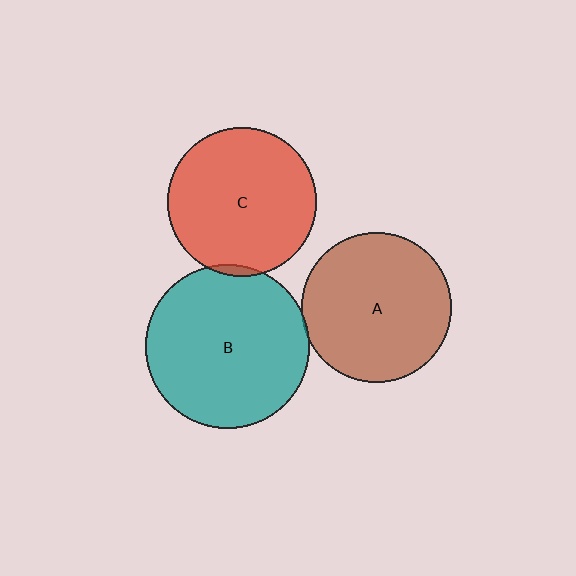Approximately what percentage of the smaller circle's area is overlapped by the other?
Approximately 5%.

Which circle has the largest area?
Circle B (teal).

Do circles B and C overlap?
Yes.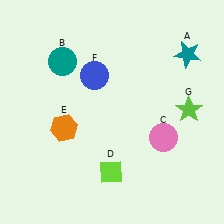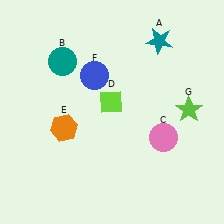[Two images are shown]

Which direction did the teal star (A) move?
The teal star (A) moved left.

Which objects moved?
The objects that moved are: the teal star (A), the lime diamond (D).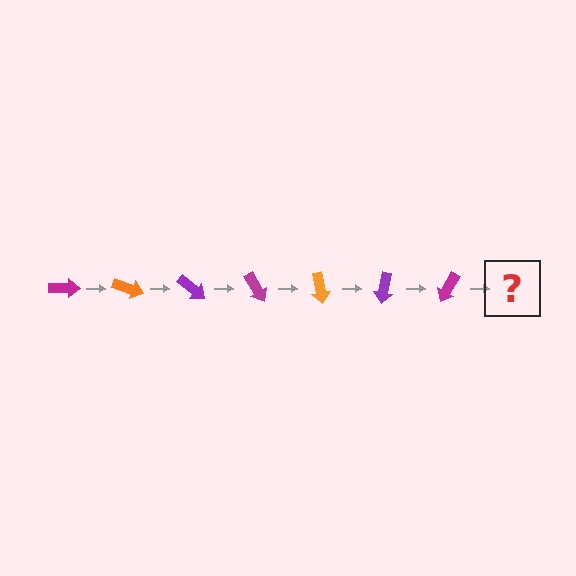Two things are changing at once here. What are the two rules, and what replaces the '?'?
The two rules are that it rotates 20 degrees each step and the color cycles through magenta, orange, and purple. The '?' should be an orange arrow, rotated 140 degrees from the start.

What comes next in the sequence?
The next element should be an orange arrow, rotated 140 degrees from the start.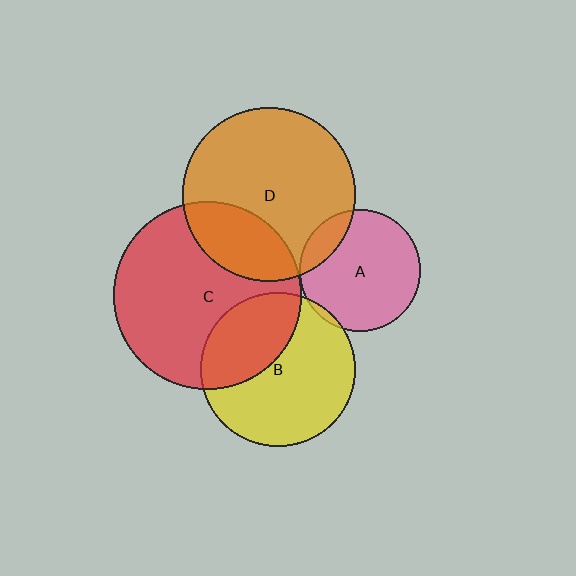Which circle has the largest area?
Circle C (red).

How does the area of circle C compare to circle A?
Approximately 2.4 times.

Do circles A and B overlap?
Yes.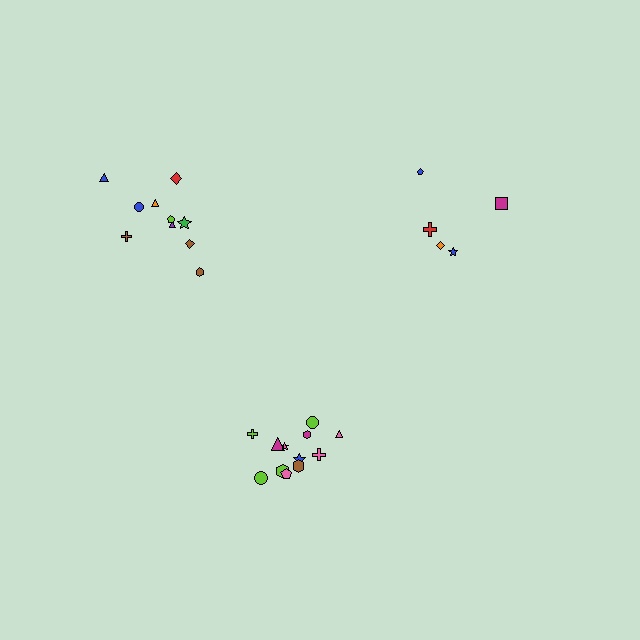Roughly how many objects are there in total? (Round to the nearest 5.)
Roughly 25 objects in total.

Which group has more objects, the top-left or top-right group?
The top-left group.